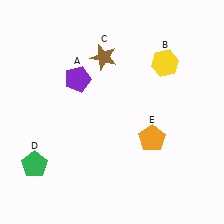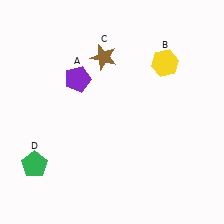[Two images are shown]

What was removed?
The orange pentagon (E) was removed in Image 2.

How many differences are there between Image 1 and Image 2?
There is 1 difference between the two images.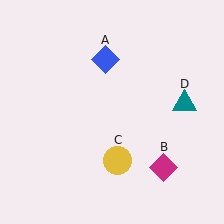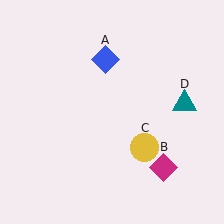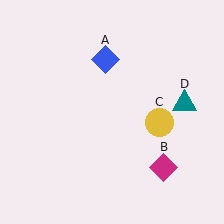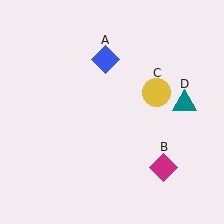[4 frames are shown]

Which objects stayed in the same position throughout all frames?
Blue diamond (object A) and magenta diamond (object B) and teal triangle (object D) remained stationary.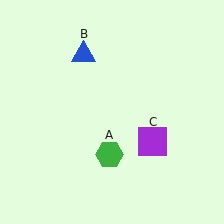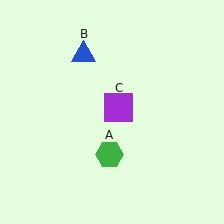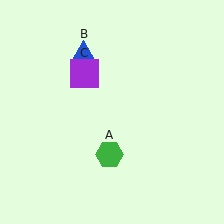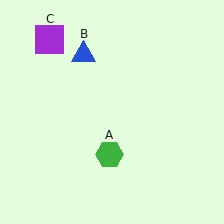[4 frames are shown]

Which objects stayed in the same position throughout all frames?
Green hexagon (object A) and blue triangle (object B) remained stationary.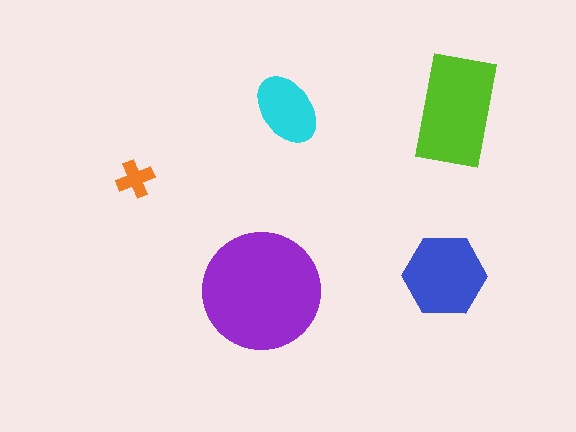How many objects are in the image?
There are 5 objects in the image.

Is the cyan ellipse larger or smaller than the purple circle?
Smaller.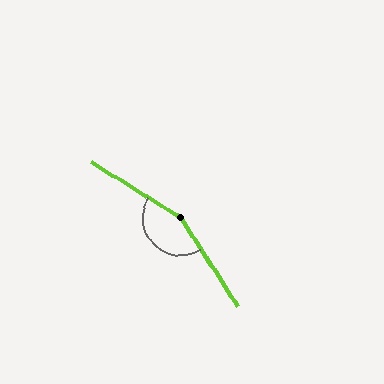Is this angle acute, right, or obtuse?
It is obtuse.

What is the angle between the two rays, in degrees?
Approximately 155 degrees.